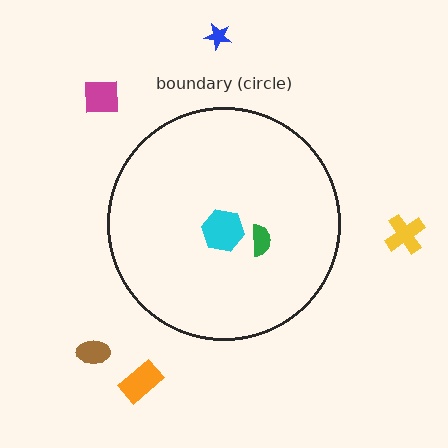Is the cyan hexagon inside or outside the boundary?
Inside.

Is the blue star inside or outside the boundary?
Outside.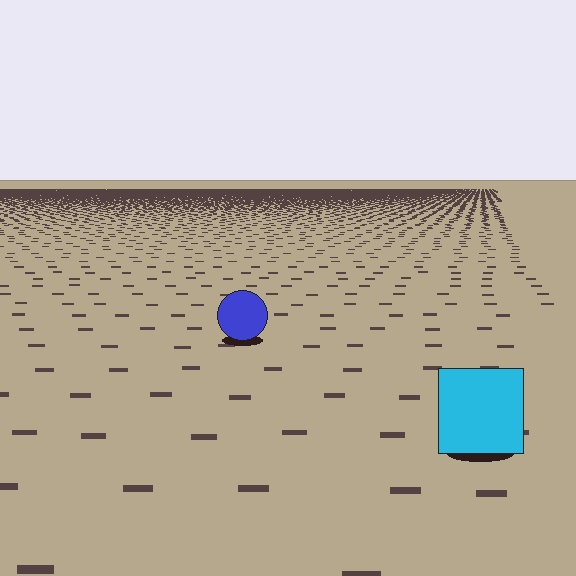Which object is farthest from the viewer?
The blue circle is farthest from the viewer. It appears smaller and the ground texture around it is denser.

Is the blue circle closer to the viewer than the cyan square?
No. The cyan square is closer — you can tell from the texture gradient: the ground texture is coarser near it.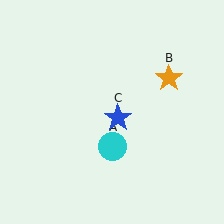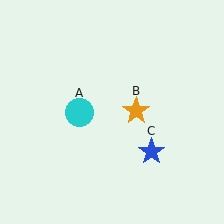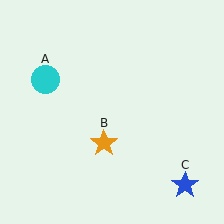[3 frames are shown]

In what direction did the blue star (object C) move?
The blue star (object C) moved down and to the right.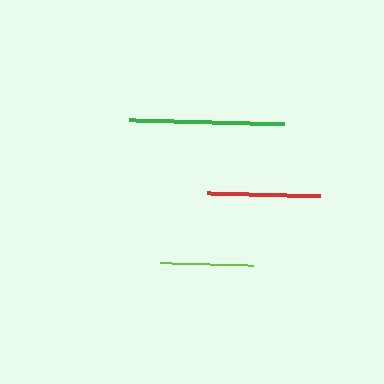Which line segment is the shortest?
The lime line is the shortest at approximately 93 pixels.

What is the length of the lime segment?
The lime segment is approximately 93 pixels long.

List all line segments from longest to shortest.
From longest to shortest: green, red, lime.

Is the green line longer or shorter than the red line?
The green line is longer than the red line.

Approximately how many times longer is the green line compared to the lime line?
The green line is approximately 1.7 times the length of the lime line.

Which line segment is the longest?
The green line is the longest at approximately 155 pixels.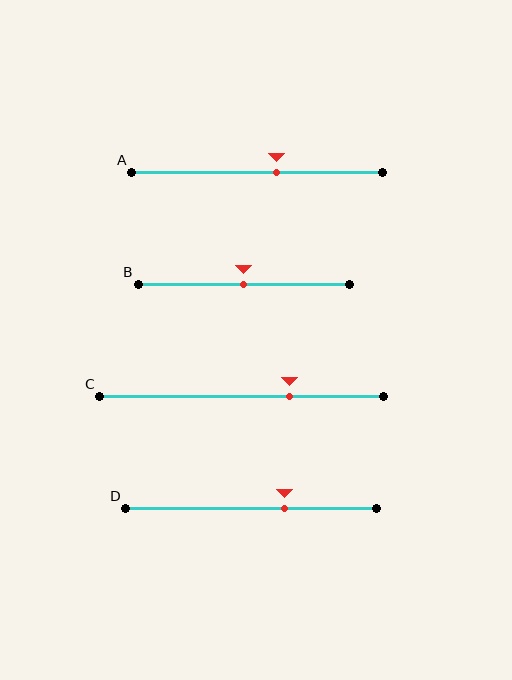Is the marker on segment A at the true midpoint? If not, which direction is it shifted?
No, the marker on segment A is shifted to the right by about 8% of the segment length.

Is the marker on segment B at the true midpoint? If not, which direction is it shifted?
Yes, the marker on segment B is at the true midpoint.